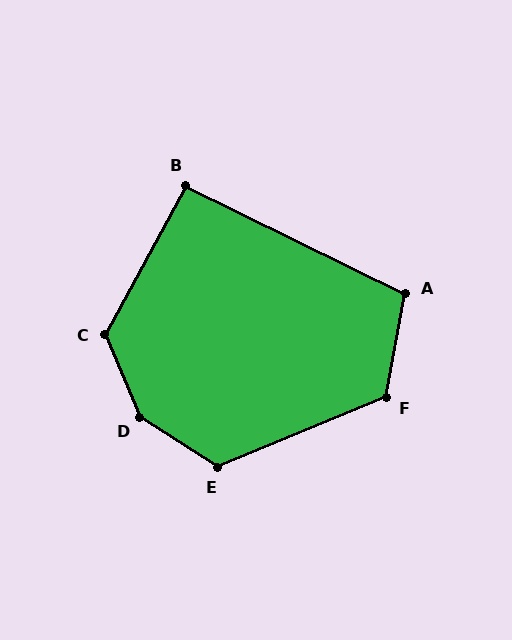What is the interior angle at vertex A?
Approximately 106 degrees (obtuse).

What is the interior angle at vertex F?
Approximately 123 degrees (obtuse).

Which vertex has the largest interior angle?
D, at approximately 145 degrees.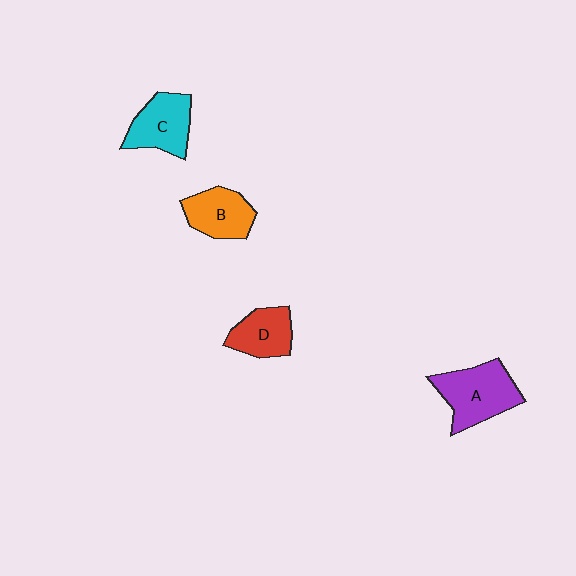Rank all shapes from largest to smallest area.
From largest to smallest: A (purple), C (cyan), B (orange), D (red).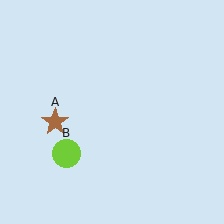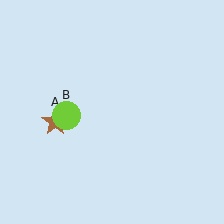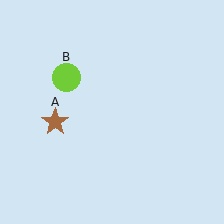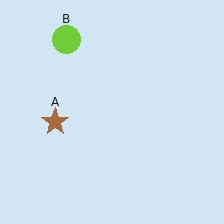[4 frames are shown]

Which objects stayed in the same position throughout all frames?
Brown star (object A) remained stationary.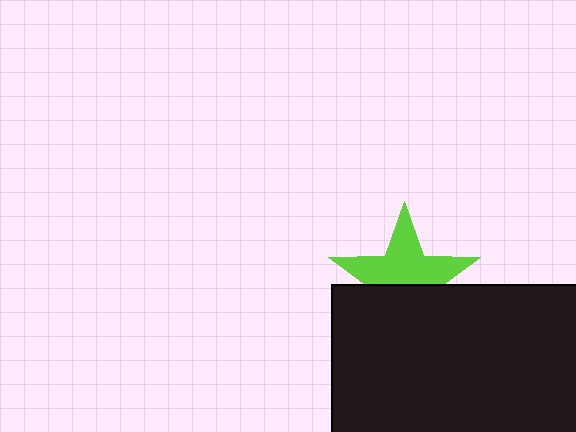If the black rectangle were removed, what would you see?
You would see the complete lime star.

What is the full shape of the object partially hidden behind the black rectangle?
The partially hidden object is a lime star.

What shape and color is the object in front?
The object in front is a black rectangle.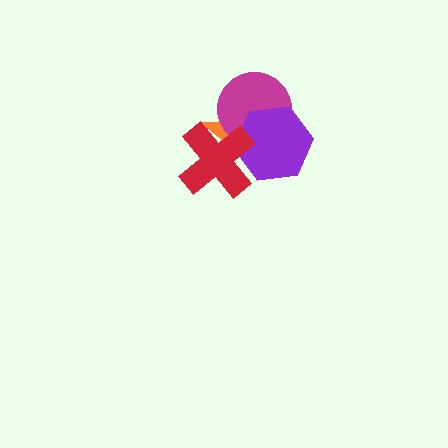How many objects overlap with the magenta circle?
3 objects overlap with the magenta circle.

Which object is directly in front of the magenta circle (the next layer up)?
The purple hexagon is directly in front of the magenta circle.